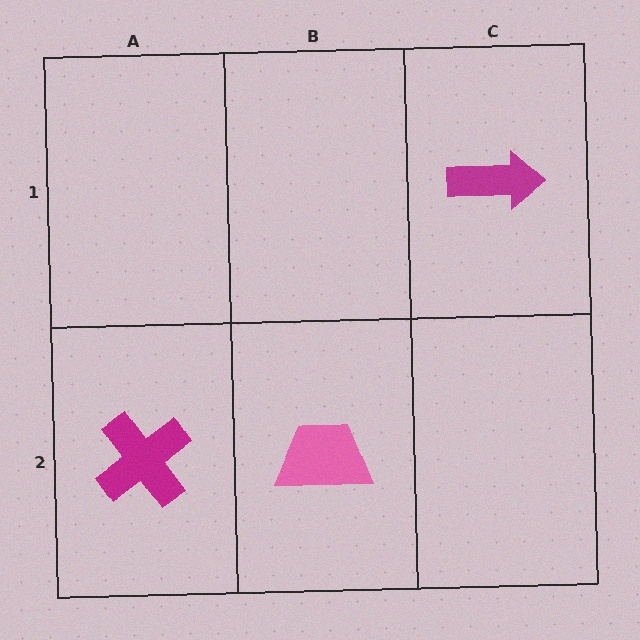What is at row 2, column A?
A magenta cross.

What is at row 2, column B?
A pink trapezoid.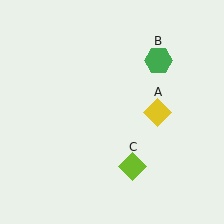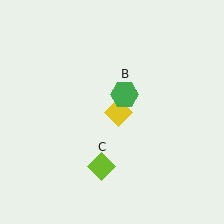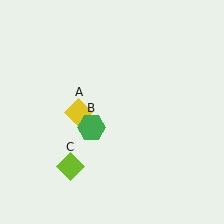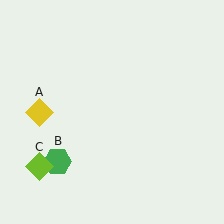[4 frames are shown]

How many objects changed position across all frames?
3 objects changed position: yellow diamond (object A), green hexagon (object B), lime diamond (object C).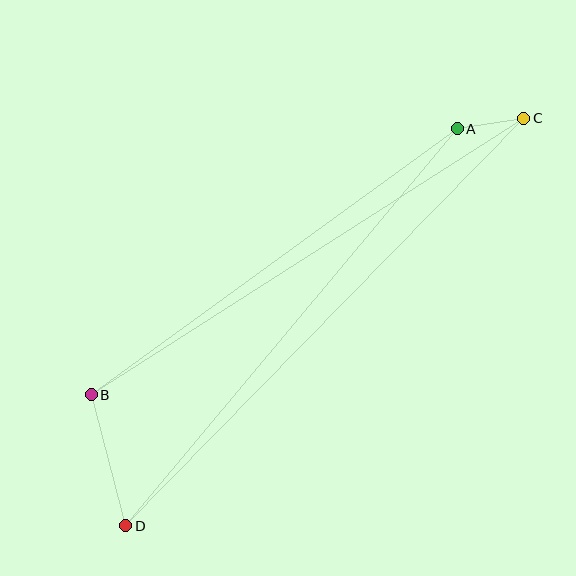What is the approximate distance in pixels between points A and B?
The distance between A and B is approximately 452 pixels.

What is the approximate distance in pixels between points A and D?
The distance between A and D is approximately 517 pixels.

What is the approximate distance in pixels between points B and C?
The distance between B and C is approximately 513 pixels.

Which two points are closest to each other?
Points A and C are closest to each other.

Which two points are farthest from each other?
Points C and D are farthest from each other.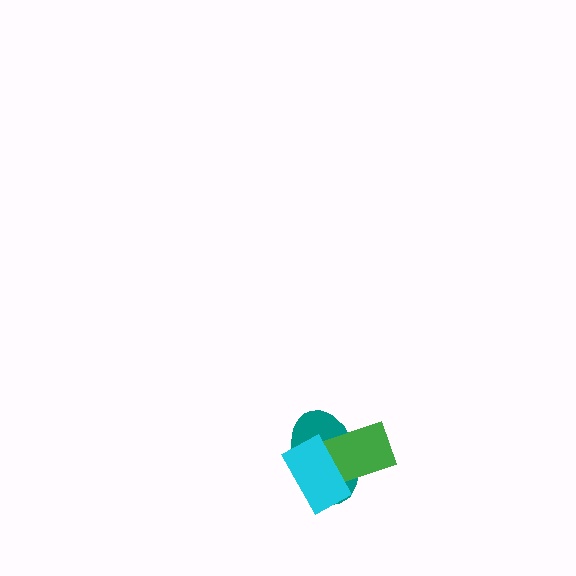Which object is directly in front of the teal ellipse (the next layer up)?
The green rectangle is directly in front of the teal ellipse.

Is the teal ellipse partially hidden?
Yes, it is partially covered by another shape.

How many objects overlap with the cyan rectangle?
2 objects overlap with the cyan rectangle.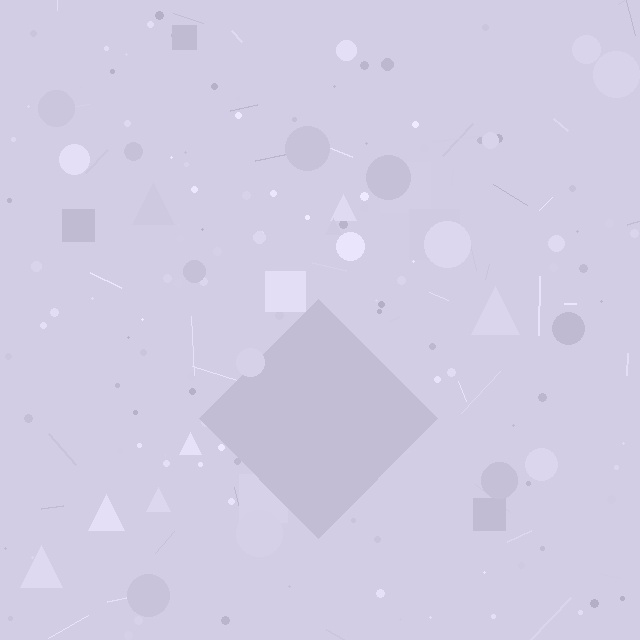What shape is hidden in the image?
A diamond is hidden in the image.